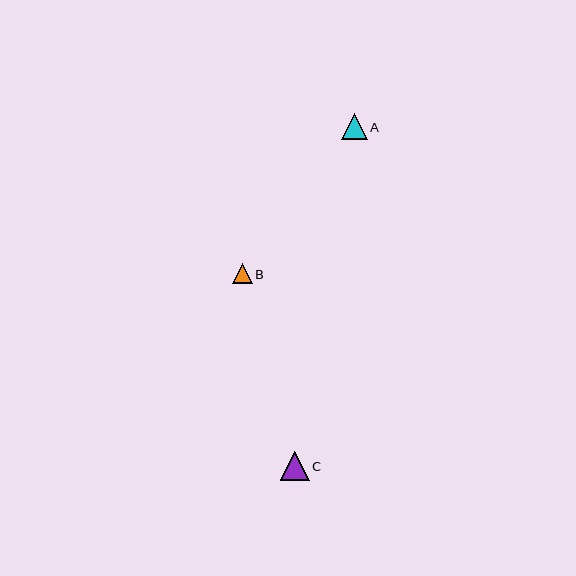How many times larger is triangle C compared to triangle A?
Triangle C is approximately 1.1 times the size of triangle A.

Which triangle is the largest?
Triangle C is the largest with a size of approximately 29 pixels.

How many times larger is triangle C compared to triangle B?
Triangle C is approximately 1.5 times the size of triangle B.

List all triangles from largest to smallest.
From largest to smallest: C, A, B.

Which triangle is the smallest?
Triangle B is the smallest with a size of approximately 20 pixels.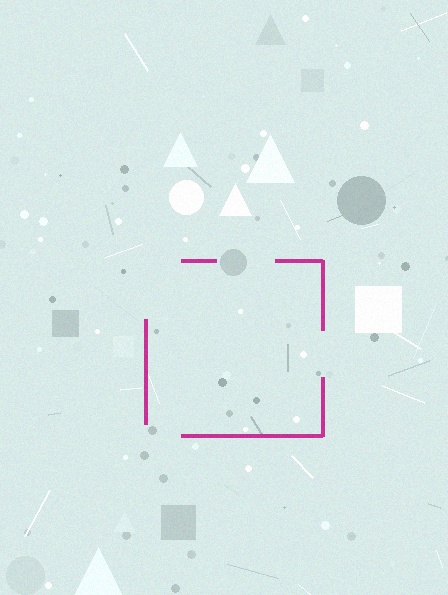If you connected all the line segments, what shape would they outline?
They would outline a square.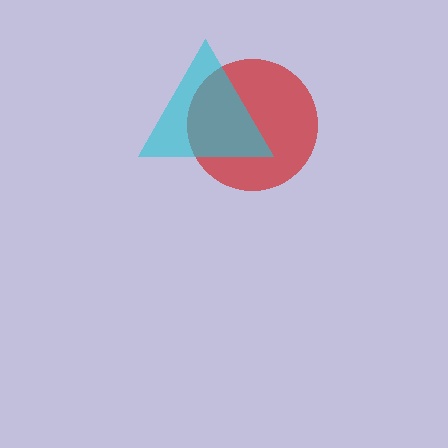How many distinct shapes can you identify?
There are 2 distinct shapes: a red circle, a cyan triangle.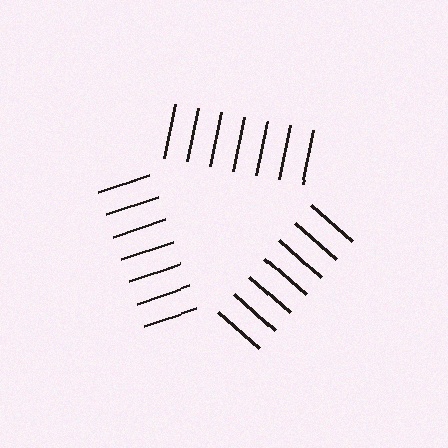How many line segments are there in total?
21 — 7 along each of the 3 edges.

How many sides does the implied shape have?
3 sides — the line-ends trace a triangle.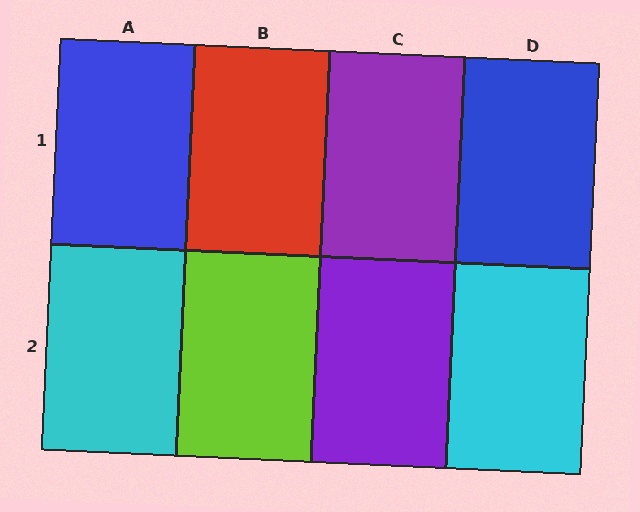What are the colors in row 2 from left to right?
Cyan, lime, purple, cyan.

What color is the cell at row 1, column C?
Purple.